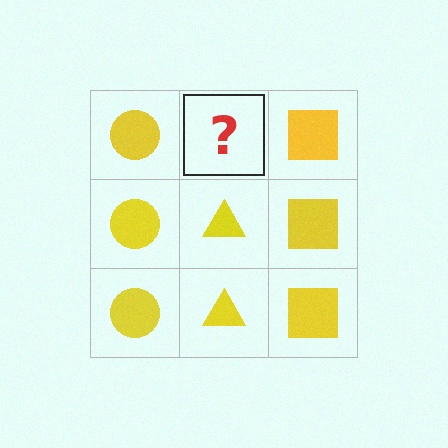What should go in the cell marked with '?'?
The missing cell should contain a yellow triangle.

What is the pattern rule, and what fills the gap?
The rule is that each column has a consistent shape. The gap should be filled with a yellow triangle.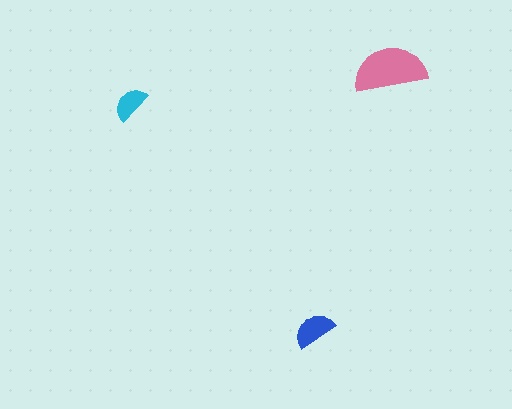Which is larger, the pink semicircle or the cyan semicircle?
The pink one.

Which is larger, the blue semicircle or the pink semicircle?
The pink one.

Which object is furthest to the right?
The pink semicircle is rightmost.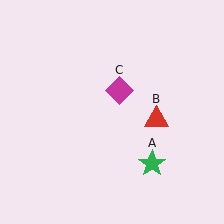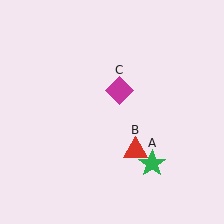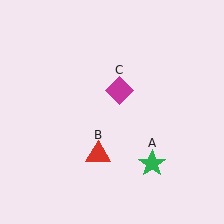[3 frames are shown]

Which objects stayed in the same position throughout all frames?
Green star (object A) and magenta diamond (object C) remained stationary.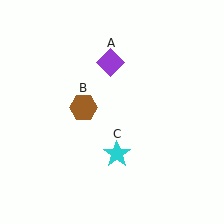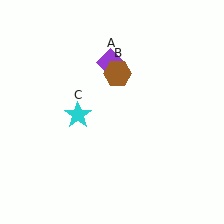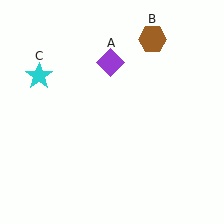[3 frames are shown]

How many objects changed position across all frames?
2 objects changed position: brown hexagon (object B), cyan star (object C).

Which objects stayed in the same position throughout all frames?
Purple diamond (object A) remained stationary.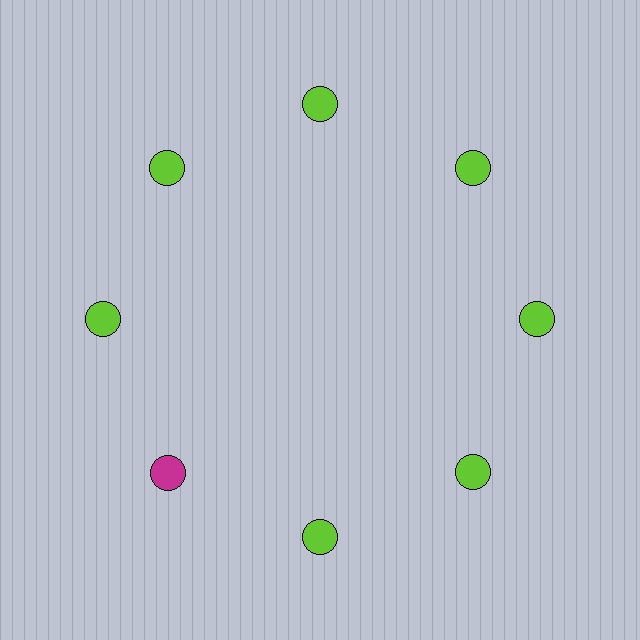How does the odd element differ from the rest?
It has a different color: magenta instead of lime.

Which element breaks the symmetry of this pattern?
The magenta circle at roughly the 8 o'clock position breaks the symmetry. All other shapes are lime circles.